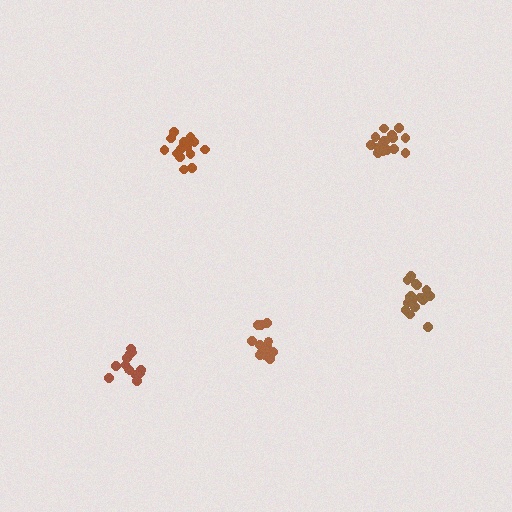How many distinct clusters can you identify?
There are 5 distinct clusters.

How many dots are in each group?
Group 1: 17 dots, Group 2: 15 dots, Group 3: 13 dots, Group 4: 13 dots, Group 5: 18 dots (76 total).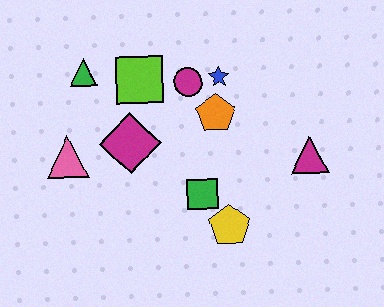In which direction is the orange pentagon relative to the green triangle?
The orange pentagon is to the right of the green triangle.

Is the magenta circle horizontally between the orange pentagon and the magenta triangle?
No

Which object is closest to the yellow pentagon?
The green square is closest to the yellow pentagon.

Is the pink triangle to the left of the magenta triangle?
Yes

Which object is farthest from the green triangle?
The magenta triangle is farthest from the green triangle.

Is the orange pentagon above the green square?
Yes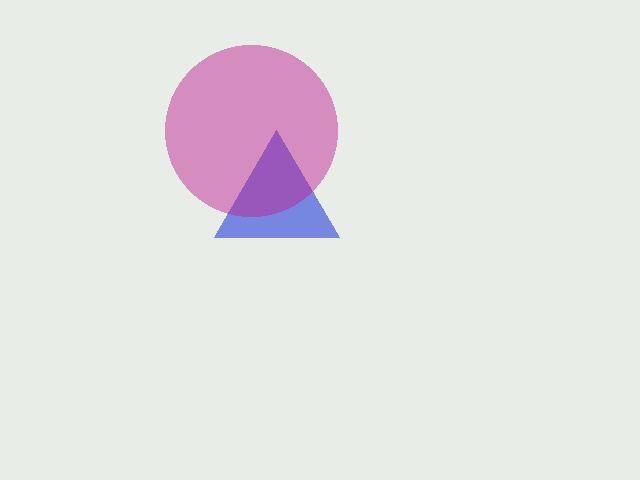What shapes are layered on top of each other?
The layered shapes are: a blue triangle, a magenta circle.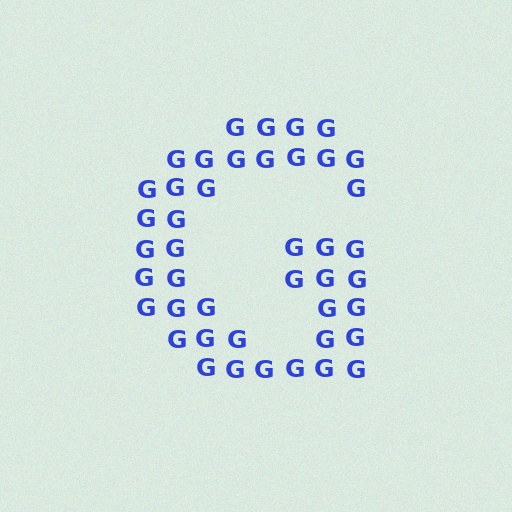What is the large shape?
The large shape is the letter G.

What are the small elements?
The small elements are letter G's.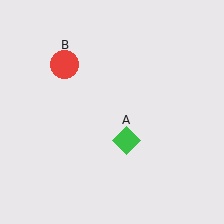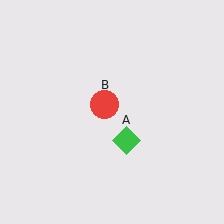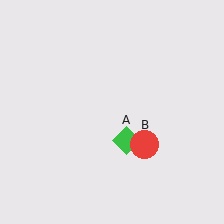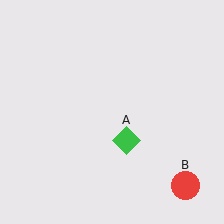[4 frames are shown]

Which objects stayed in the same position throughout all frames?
Green diamond (object A) remained stationary.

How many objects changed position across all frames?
1 object changed position: red circle (object B).